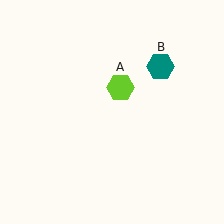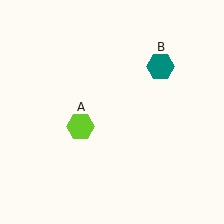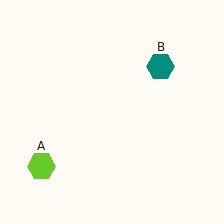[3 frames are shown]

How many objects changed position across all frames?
1 object changed position: lime hexagon (object A).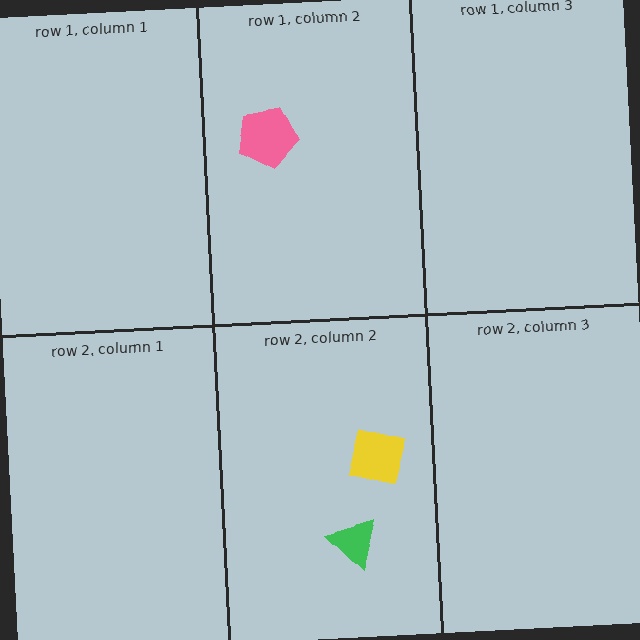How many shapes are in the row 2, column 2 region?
2.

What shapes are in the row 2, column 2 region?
The yellow square, the green triangle.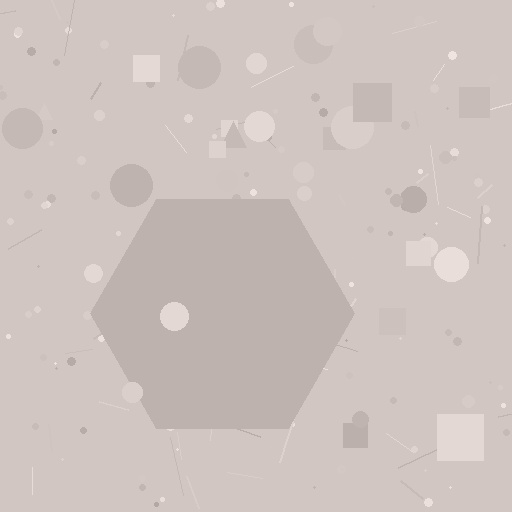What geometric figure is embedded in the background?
A hexagon is embedded in the background.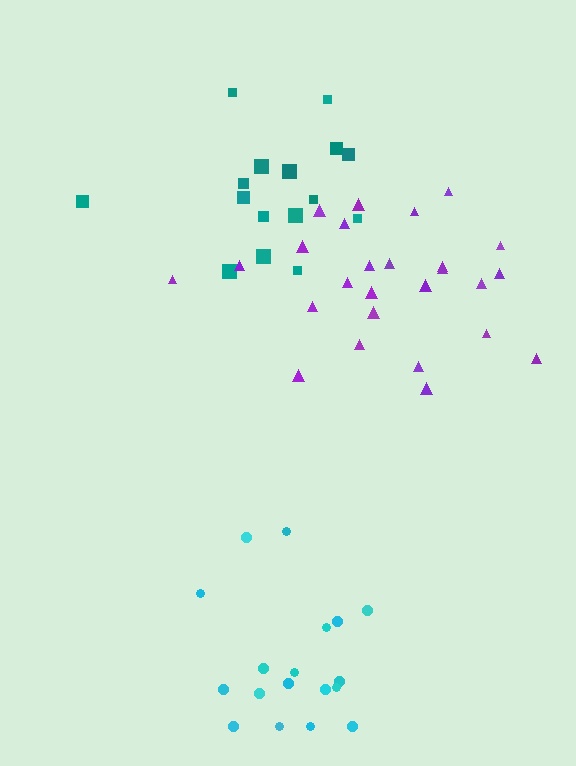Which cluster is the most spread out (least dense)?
Cyan.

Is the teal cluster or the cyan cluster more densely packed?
Teal.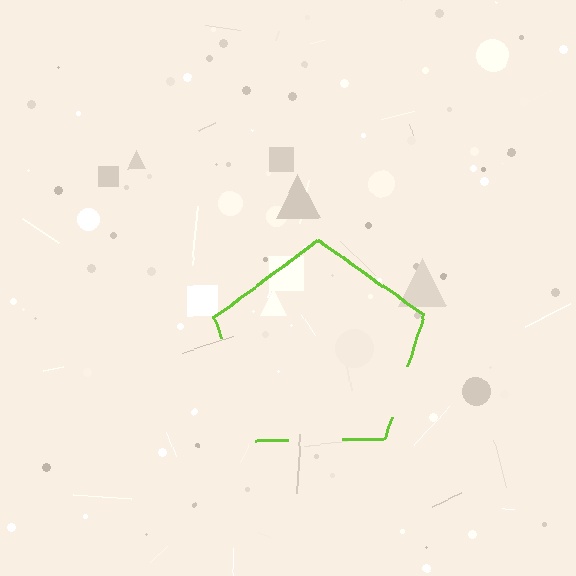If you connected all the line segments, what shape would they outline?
They would outline a pentagon.